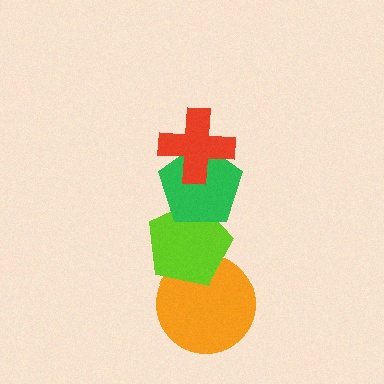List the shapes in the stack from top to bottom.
From top to bottom: the red cross, the green pentagon, the lime pentagon, the orange circle.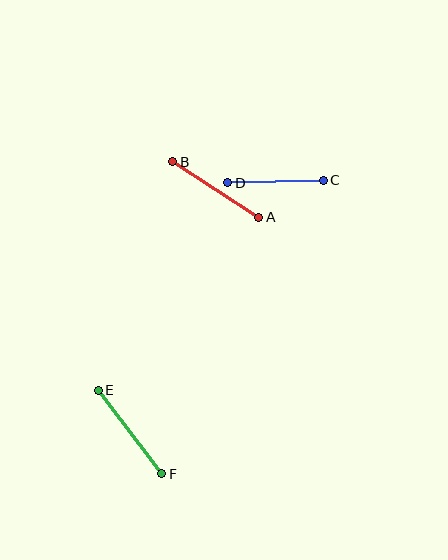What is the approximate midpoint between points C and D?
The midpoint is at approximately (276, 181) pixels.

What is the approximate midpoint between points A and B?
The midpoint is at approximately (216, 189) pixels.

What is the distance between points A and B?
The distance is approximately 103 pixels.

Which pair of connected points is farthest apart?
Points E and F are farthest apart.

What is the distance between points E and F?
The distance is approximately 105 pixels.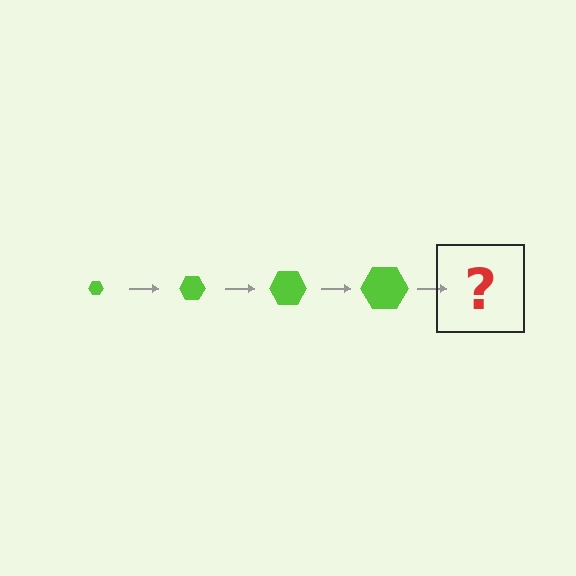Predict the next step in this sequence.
The next step is a lime hexagon, larger than the previous one.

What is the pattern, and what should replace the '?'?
The pattern is that the hexagon gets progressively larger each step. The '?' should be a lime hexagon, larger than the previous one.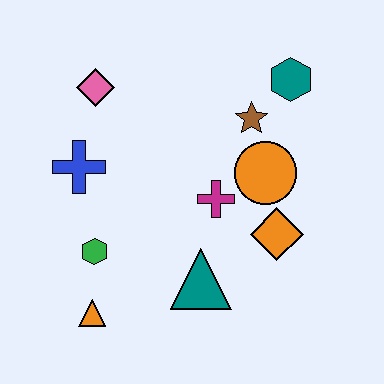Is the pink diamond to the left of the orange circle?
Yes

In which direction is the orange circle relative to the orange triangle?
The orange circle is to the right of the orange triangle.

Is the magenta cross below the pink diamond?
Yes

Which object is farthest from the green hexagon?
The teal hexagon is farthest from the green hexagon.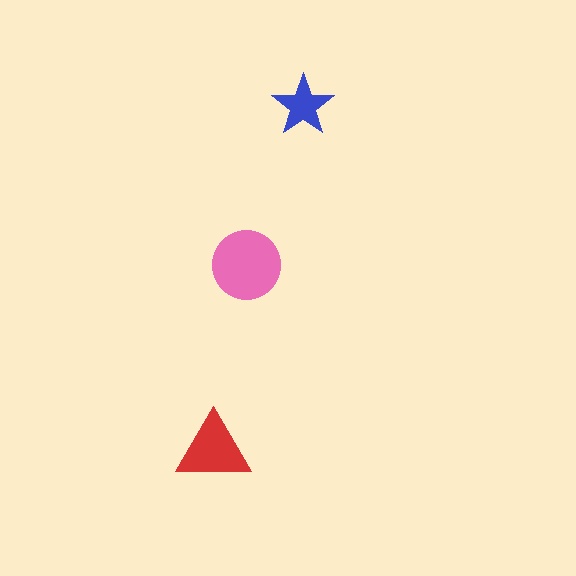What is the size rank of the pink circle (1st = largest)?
1st.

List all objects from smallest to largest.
The blue star, the red triangle, the pink circle.